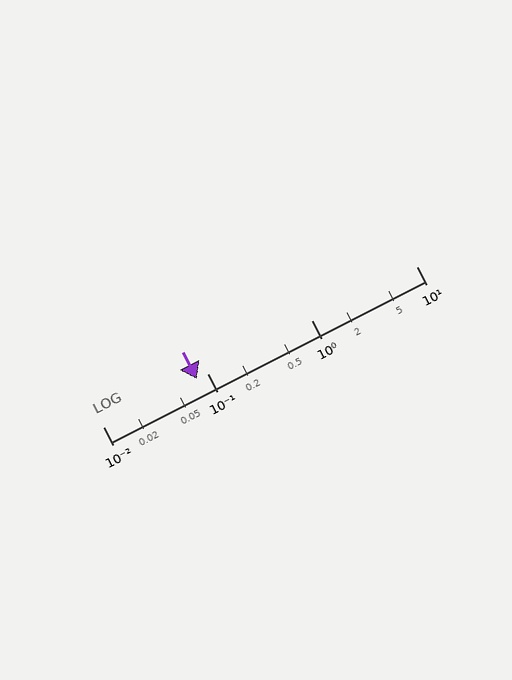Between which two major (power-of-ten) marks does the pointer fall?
The pointer is between 0.01 and 0.1.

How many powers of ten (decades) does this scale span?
The scale spans 3 decades, from 0.01 to 10.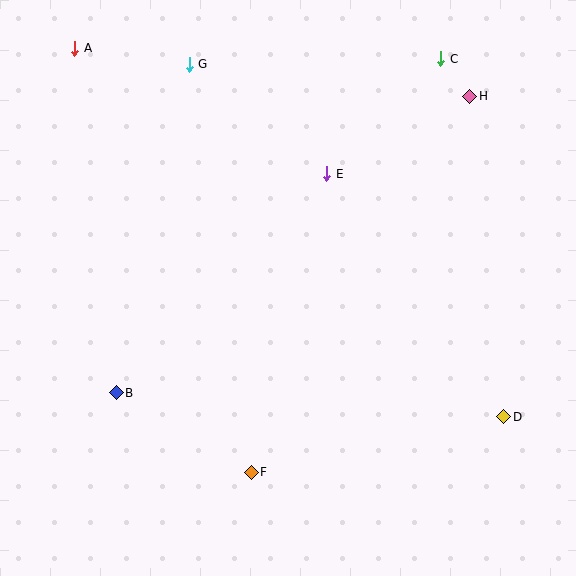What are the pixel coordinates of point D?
Point D is at (504, 417).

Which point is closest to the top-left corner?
Point A is closest to the top-left corner.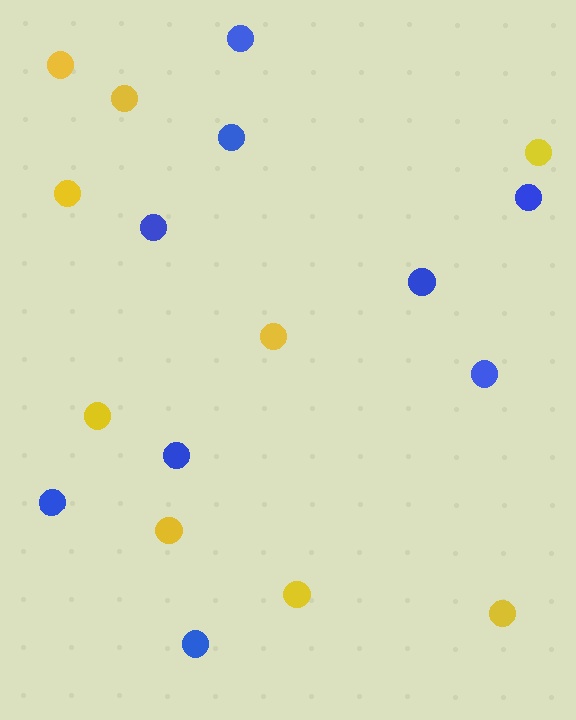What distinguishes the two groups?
There are 2 groups: one group of yellow circles (9) and one group of blue circles (9).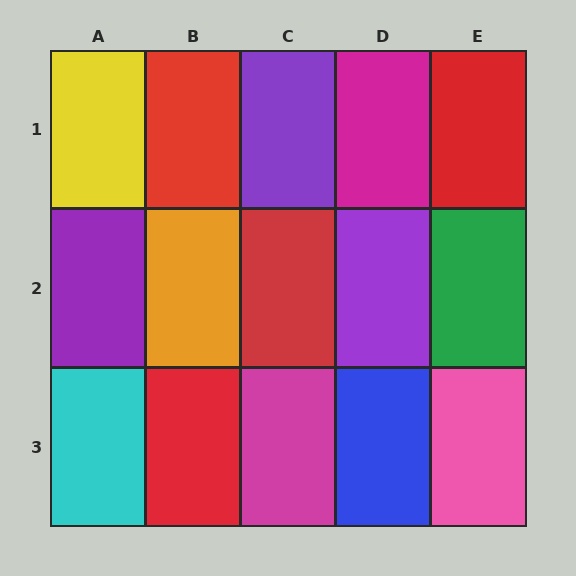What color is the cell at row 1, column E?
Red.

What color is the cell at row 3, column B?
Red.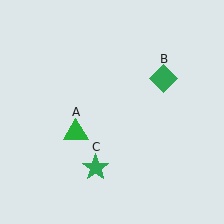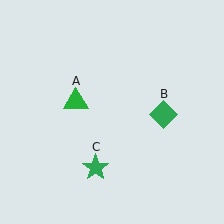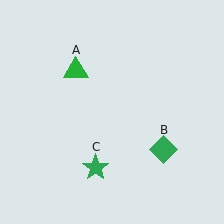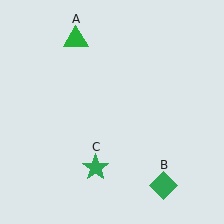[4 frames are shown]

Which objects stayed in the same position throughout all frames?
Green star (object C) remained stationary.